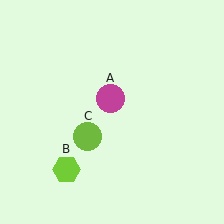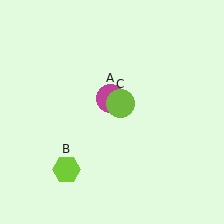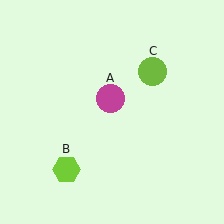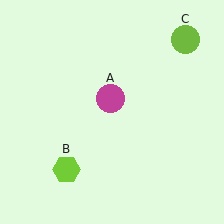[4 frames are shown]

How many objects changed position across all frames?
1 object changed position: lime circle (object C).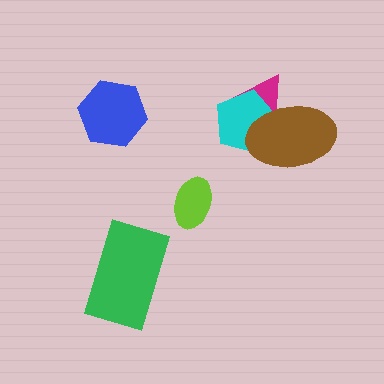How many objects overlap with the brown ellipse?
2 objects overlap with the brown ellipse.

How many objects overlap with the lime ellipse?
0 objects overlap with the lime ellipse.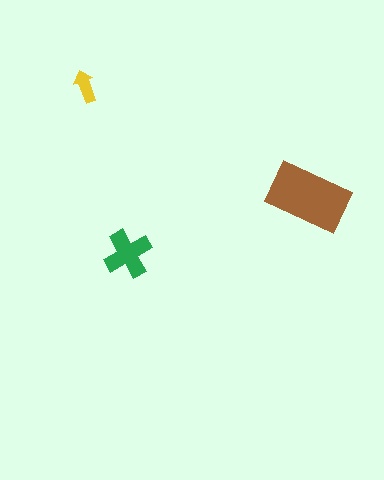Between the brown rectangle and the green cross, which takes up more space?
The brown rectangle.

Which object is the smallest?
The yellow arrow.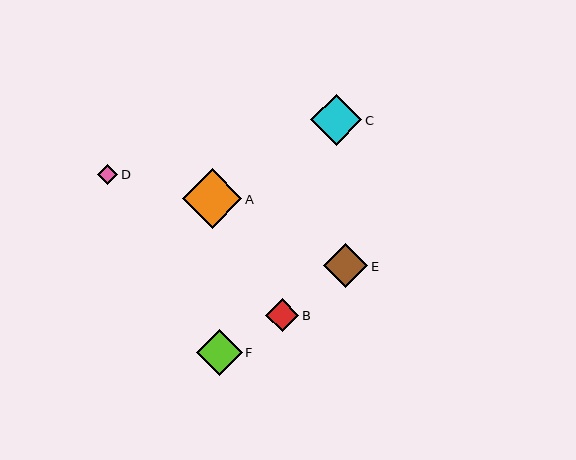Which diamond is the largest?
Diamond A is the largest with a size of approximately 60 pixels.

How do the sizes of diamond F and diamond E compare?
Diamond F and diamond E are approximately the same size.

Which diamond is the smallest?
Diamond D is the smallest with a size of approximately 20 pixels.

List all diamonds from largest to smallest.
From largest to smallest: A, C, F, E, B, D.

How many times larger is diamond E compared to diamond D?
Diamond E is approximately 2.2 times the size of diamond D.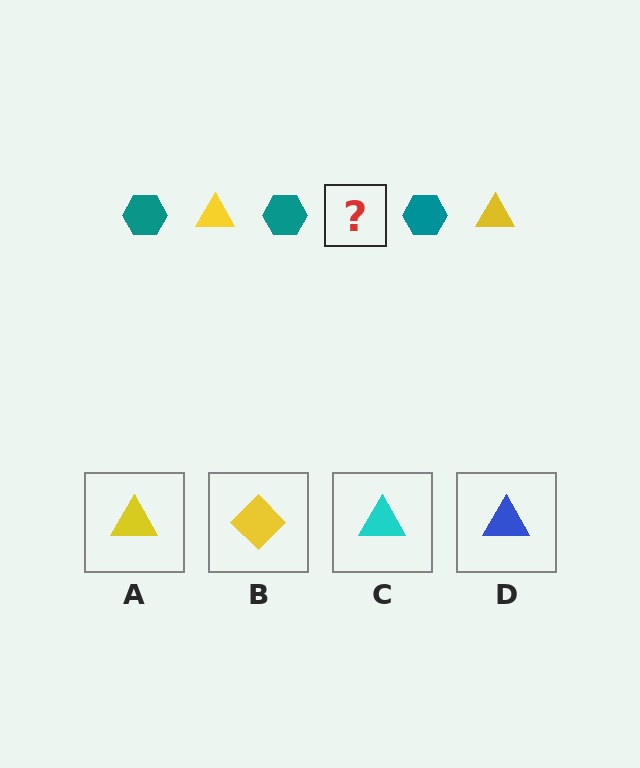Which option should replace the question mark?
Option A.